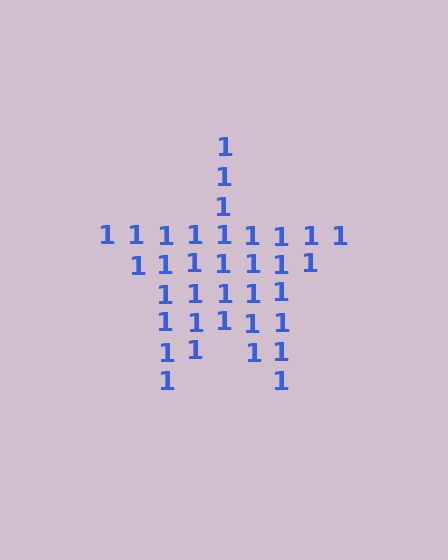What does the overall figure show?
The overall figure shows a star.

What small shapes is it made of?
It is made of small digit 1's.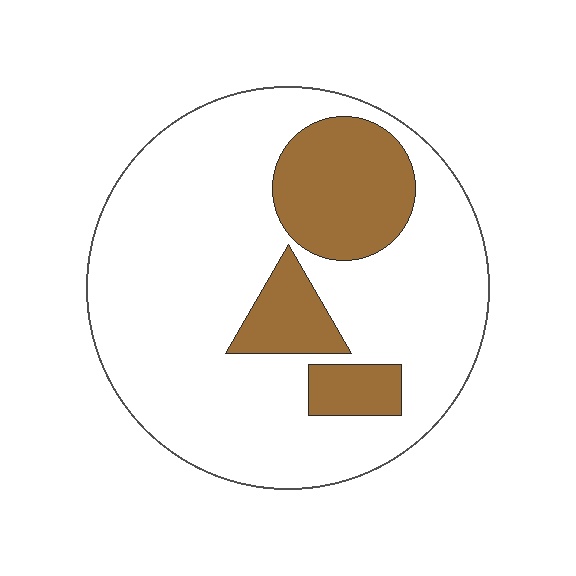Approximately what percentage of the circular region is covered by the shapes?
Approximately 20%.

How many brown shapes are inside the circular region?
3.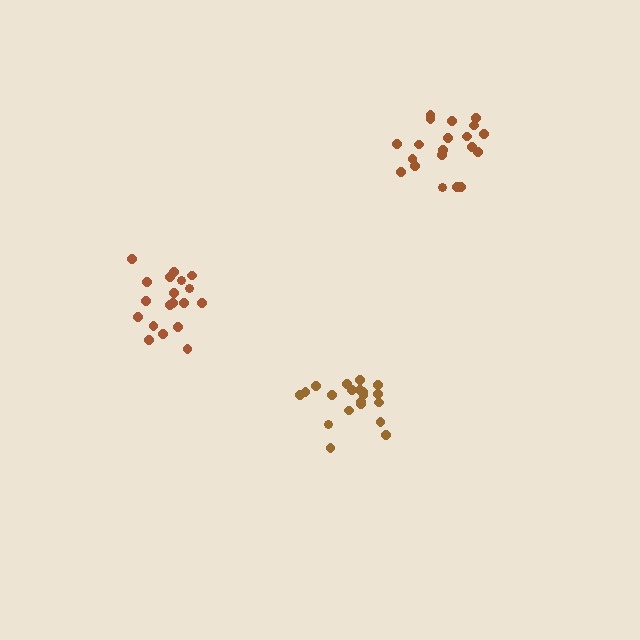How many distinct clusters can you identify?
There are 3 distinct clusters.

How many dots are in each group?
Group 1: 20 dots, Group 2: 19 dots, Group 3: 20 dots (59 total).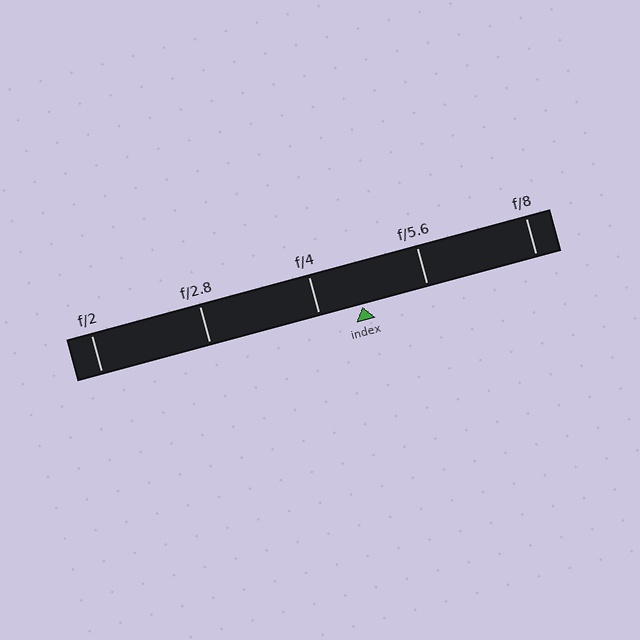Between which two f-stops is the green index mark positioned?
The index mark is between f/4 and f/5.6.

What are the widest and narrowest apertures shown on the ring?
The widest aperture shown is f/2 and the narrowest is f/8.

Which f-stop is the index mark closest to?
The index mark is closest to f/4.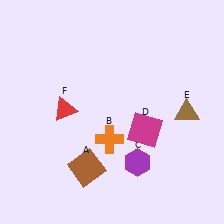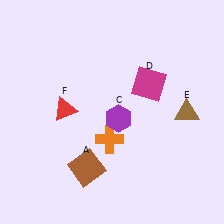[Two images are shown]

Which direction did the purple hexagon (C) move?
The purple hexagon (C) moved up.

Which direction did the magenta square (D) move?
The magenta square (D) moved up.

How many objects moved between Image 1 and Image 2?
2 objects moved between the two images.